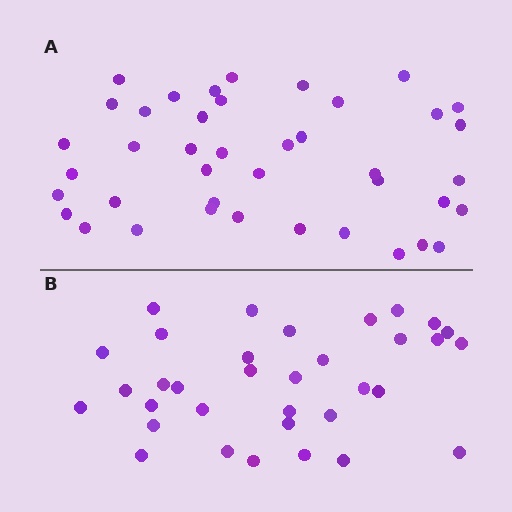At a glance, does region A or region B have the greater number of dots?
Region A (the top region) has more dots.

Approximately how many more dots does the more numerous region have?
Region A has roughly 8 or so more dots than region B.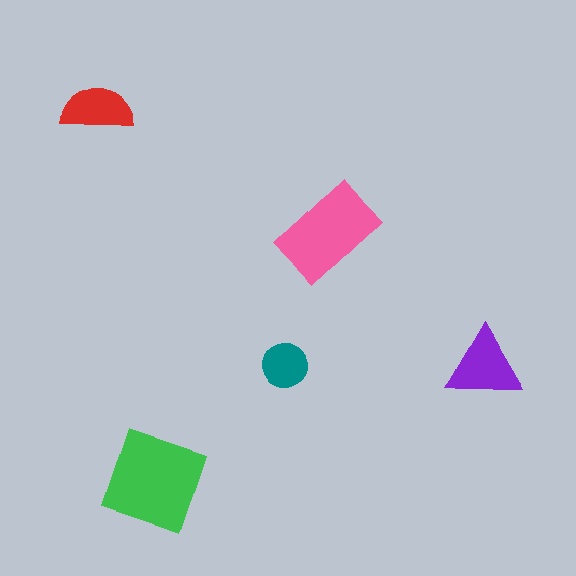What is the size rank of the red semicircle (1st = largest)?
4th.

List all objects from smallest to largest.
The teal circle, the red semicircle, the purple triangle, the pink rectangle, the green diamond.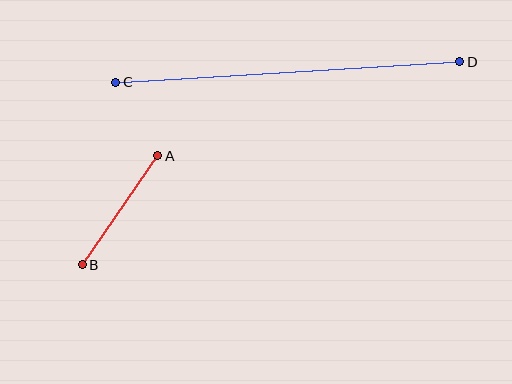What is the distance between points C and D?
The distance is approximately 345 pixels.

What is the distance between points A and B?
The distance is approximately 133 pixels.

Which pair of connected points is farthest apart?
Points C and D are farthest apart.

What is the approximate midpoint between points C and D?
The midpoint is at approximately (288, 72) pixels.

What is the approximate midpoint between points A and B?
The midpoint is at approximately (120, 210) pixels.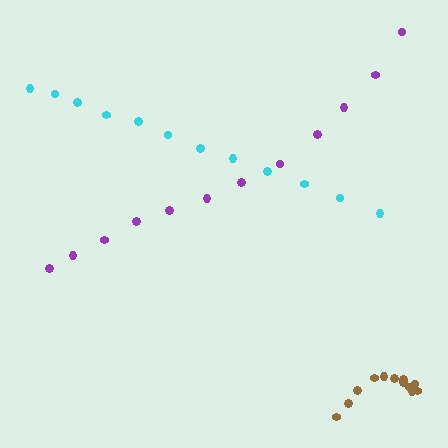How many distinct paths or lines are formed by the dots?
There are 3 distinct paths.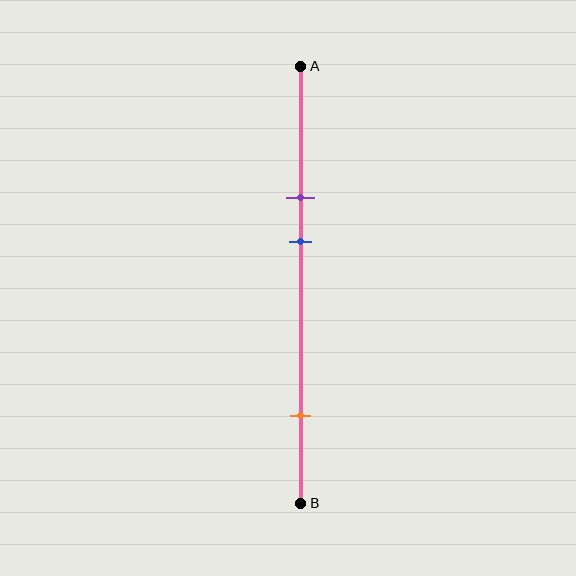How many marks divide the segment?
There are 3 marks dividing the segment.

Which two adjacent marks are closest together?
The purple and blue marks are the closest adjacent pair.